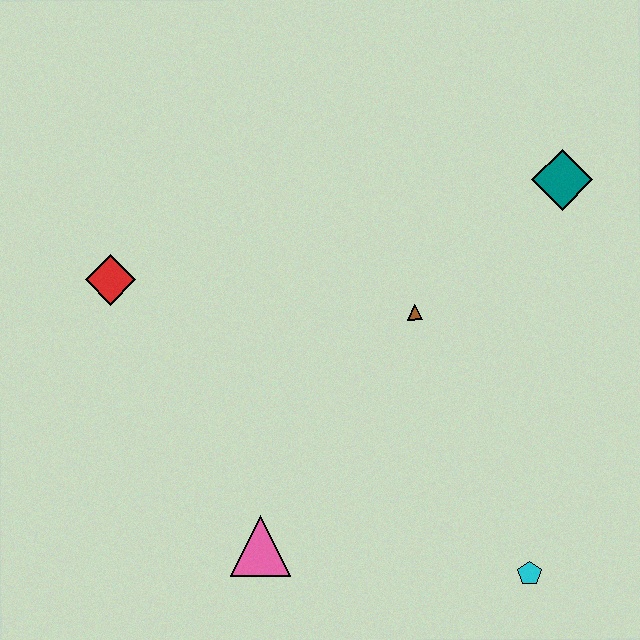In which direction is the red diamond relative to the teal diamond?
The red diamond is to the left of the teal diamond.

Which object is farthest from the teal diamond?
The pink triangle is farthest from the teal diamond.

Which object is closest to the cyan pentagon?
The pink triangle is closest to the cyan pentagon.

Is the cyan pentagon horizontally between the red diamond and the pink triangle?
No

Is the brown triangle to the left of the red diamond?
No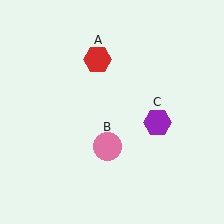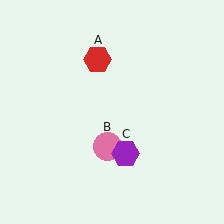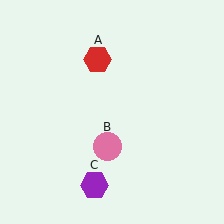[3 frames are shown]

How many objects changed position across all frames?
1 object changed position: purple hexagon (object C).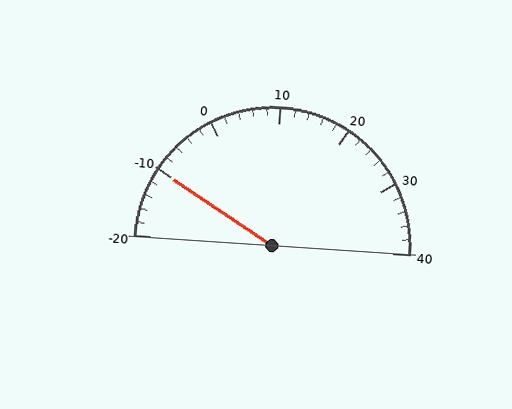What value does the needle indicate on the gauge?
The needle indicates approximately -10.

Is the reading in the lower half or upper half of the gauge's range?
The reading is in the lower half of the range (-20 to 40).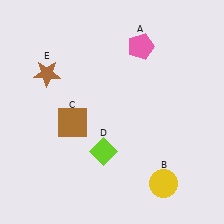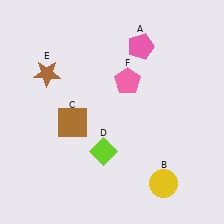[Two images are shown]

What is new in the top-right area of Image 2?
A pink pentagon (F) was added in the top-right area of Image 2.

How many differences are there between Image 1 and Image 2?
There is 1 difference between the two images.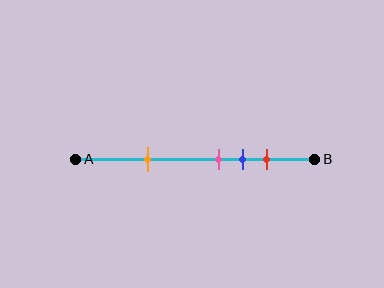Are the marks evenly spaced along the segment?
No, the marks are not evenly spaced.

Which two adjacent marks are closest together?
The pink and blue marks are the closest adjacent pair.